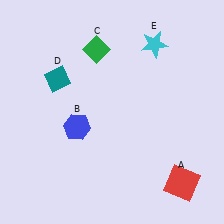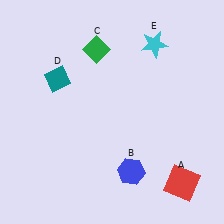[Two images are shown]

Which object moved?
The blue hexagon (B) moved right.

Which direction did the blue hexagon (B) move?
The blue hexagon (B) moved right.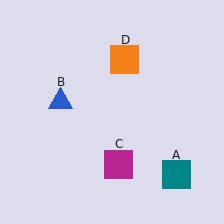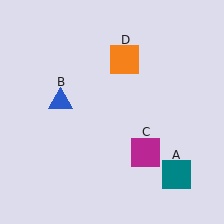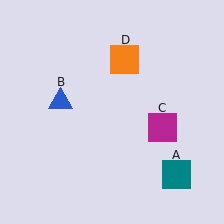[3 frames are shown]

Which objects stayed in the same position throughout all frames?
Teal square (object A) and blue triangle (object B) and orange square (object D) remained stationary.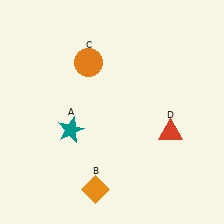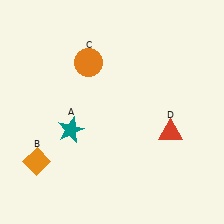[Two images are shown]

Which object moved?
The orange diamond (B) moved left.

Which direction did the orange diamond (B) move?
The orange diamond (B) moved left.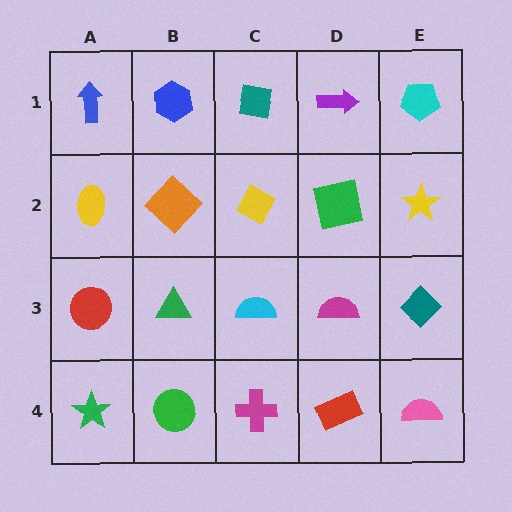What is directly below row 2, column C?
A cyan semicircle.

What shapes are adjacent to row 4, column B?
A green triangle (row 3, column B), a green star (row 4, column A), a magenta cross (row 4, column C).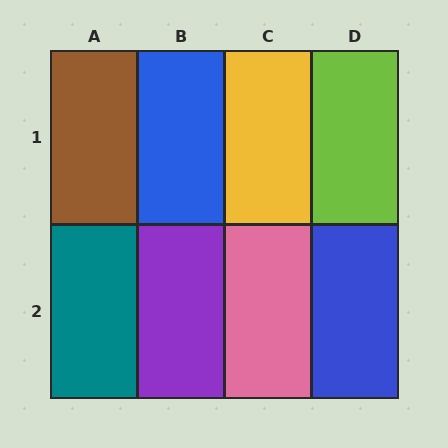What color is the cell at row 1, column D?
Lime.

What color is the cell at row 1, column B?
Blue.